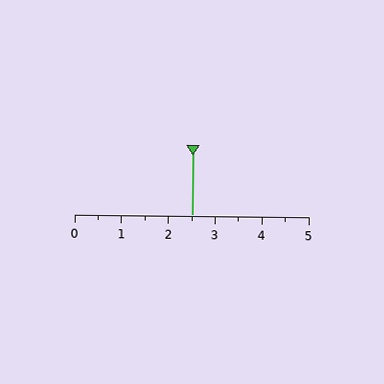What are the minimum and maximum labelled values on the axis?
The axis runs from 0 to 5.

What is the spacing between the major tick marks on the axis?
The major ticks are spaced 1 apart.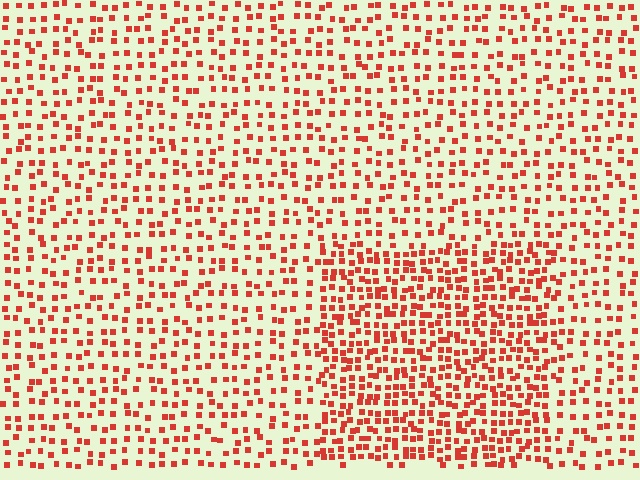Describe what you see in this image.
The image contains small red elements arranged at two different densities. A rectangle-shaped region is visible where the elements are more densely packed than the surrounding area.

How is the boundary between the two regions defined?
The boundary is defined by a change in element density (approximately 1.8x ratio). All elements are the same color, size, and shape.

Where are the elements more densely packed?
The elements are more densely packed inside the rectangle boundary.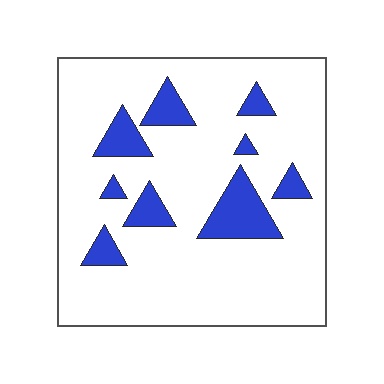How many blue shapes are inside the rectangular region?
9.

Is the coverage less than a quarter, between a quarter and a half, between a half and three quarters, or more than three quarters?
Less than a quarter.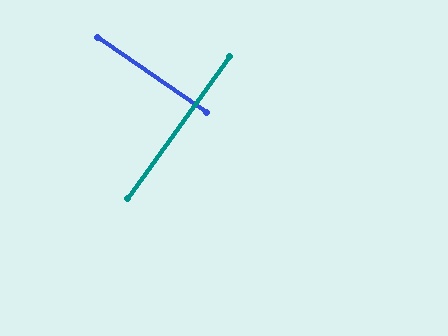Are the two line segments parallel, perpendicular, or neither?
Perpendicular — they meet at approximately 89°.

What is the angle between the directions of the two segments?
Approximately 89 degrees.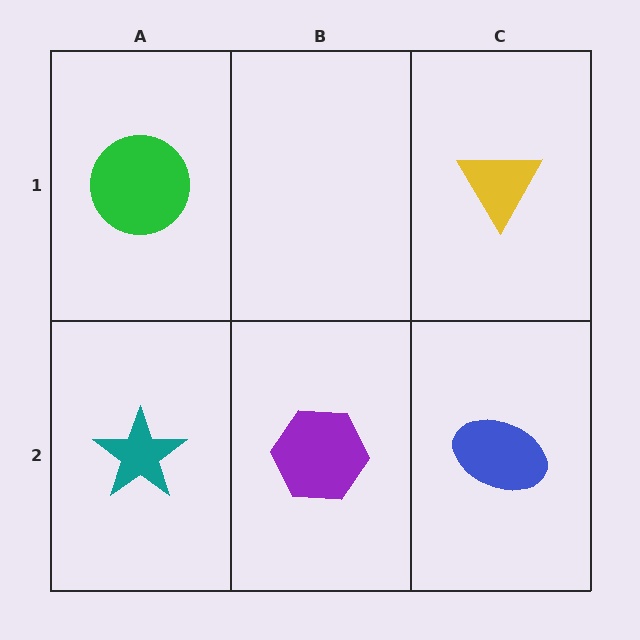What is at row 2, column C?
A blue ellipse.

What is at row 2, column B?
A purple hexagon.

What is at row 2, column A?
A teal star.